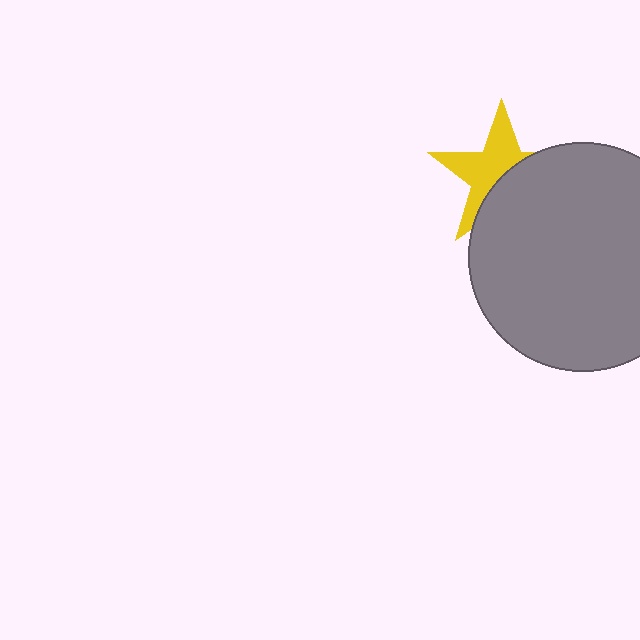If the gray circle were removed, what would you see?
You would see the complete yellow star.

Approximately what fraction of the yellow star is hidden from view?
Roughly 47% of the yellow star is hidden behind the gray circle.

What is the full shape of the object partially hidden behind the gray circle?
The partially hidden object is a yellow star.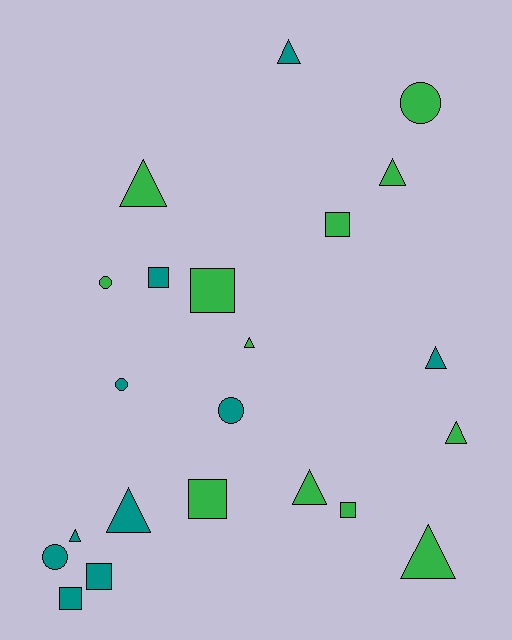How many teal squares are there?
There are 3 teal squares.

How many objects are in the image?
There are 22 objects.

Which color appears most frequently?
Green, with 12 objects.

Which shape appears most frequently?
Triangle, with 10 objects.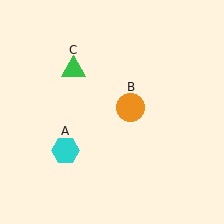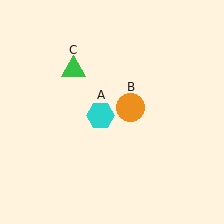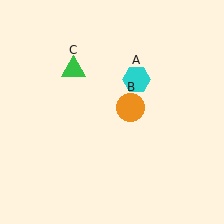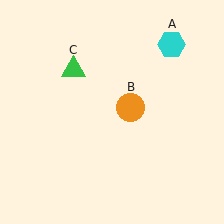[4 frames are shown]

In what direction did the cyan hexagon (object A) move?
The cyan hexagon (object A) moved up and to the right.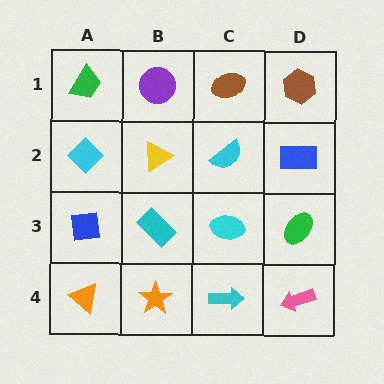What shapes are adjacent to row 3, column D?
A blue rectangle (row 2, column D), a pink arrow (row 4, column D), a cyan ellipse (row 3, column C).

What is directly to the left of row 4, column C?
An orange star.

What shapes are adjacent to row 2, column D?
A brown hexagon (row 1, column D), a green ellipse (row 3, column D), a cyan semicircle (row 2, column C).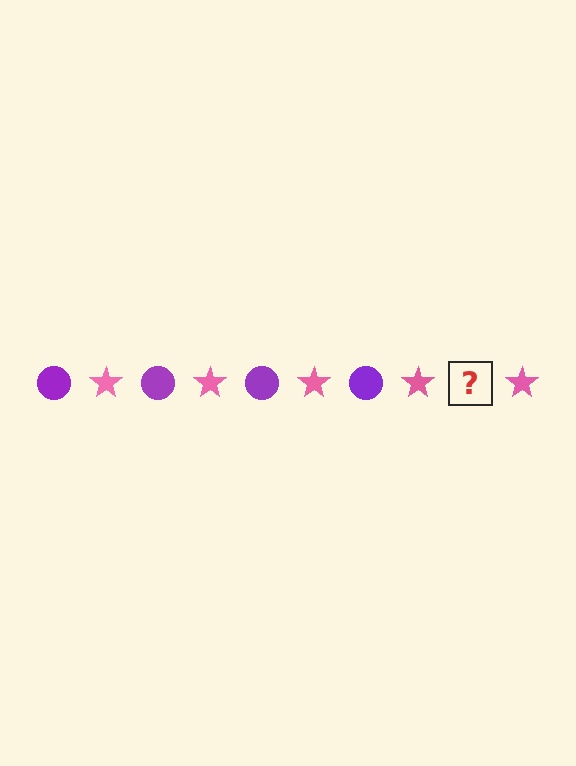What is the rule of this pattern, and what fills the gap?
The rule is that the pattern alternates between purple circle and pink star. The gap should be filled with a purple circle.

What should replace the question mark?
The question mark should be replaced with a purple circle.